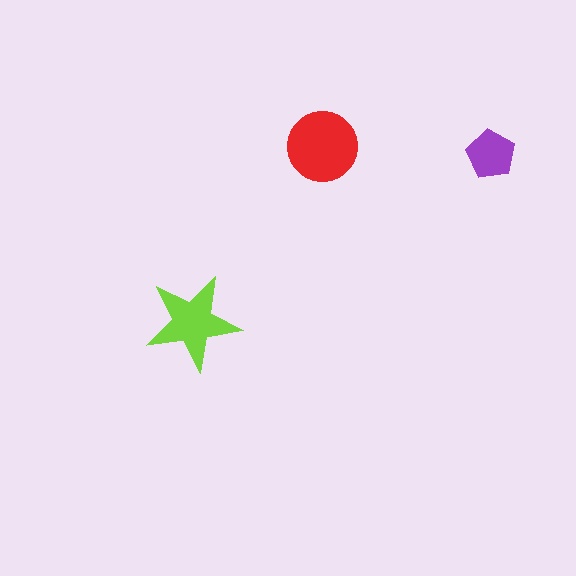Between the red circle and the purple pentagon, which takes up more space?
The red circle.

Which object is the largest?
The red circle.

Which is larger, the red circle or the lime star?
The red circle.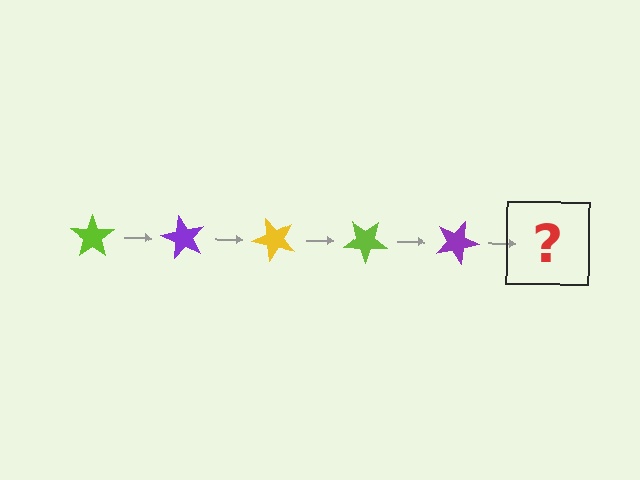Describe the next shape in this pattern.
It should be a yellow star, rotated 300 degrees from the start.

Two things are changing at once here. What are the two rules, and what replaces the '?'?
The two rules are that it rotates 60 degrees each step and the color cycles through lime, purple, and yellow. The '?' should be a yellow star, rotated 300 degrees from the start.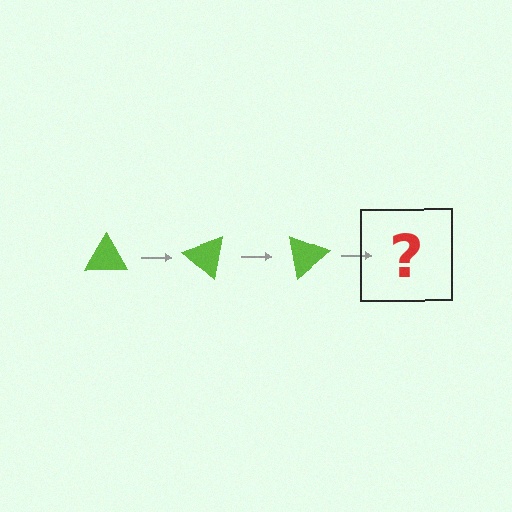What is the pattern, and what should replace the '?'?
The pattern is that the triangle rotates 40 degrees each step. The '?' should be a lime triangle rotated 120 degrees.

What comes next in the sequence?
The next element should be a lime triangle rotated 120 degrees.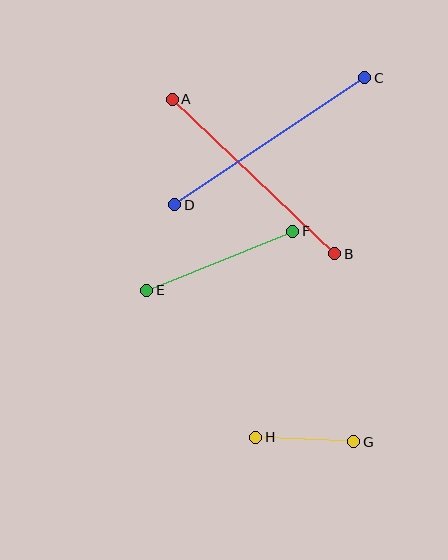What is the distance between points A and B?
The distance is approximately 224 pixels.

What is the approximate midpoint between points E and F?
The midpoint is at approximately (220, 261) pixels.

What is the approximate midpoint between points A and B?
The midpoint is at approximately (254, 176) pixels.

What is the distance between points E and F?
The distance is approximately 157 pixels.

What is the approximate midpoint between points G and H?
The midpoint is at approximately (305, 440) pixels.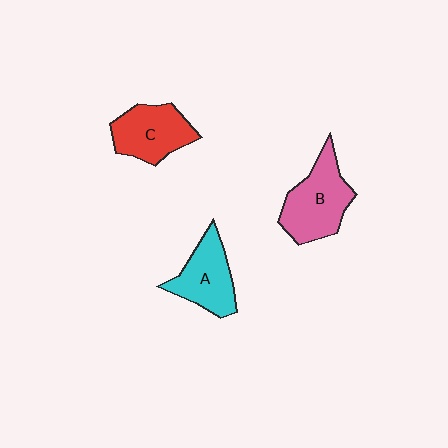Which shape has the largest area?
Shape B (pink).